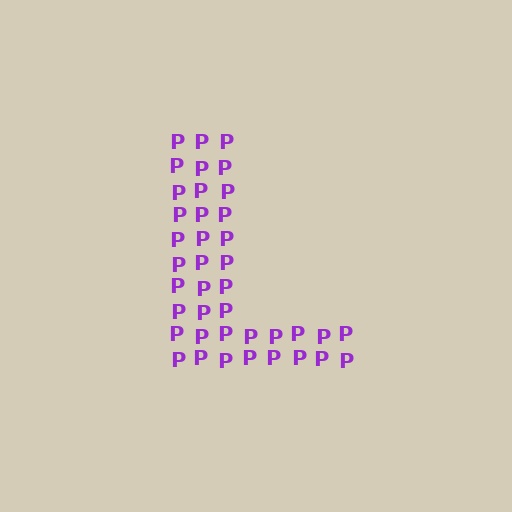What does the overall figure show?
The overall figure shows the letter L.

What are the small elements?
The small elements are letter P's.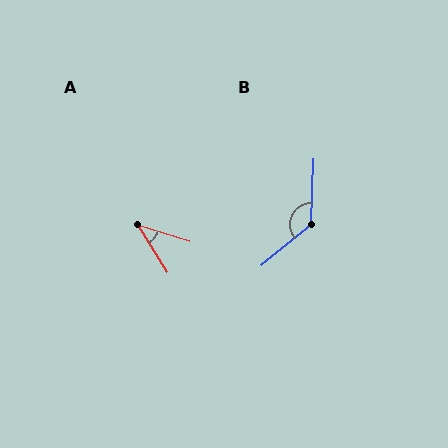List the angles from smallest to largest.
A (41°), B (132°).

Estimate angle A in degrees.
Approximately 41 degrees.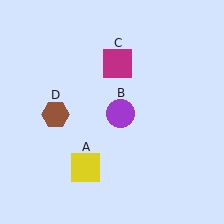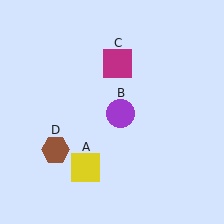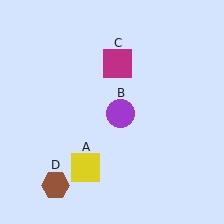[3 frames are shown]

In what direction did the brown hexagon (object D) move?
The brown hexagon (object D) moved down.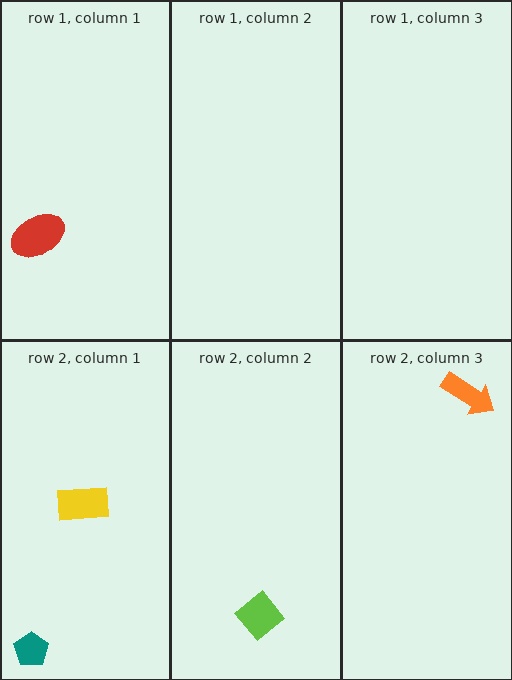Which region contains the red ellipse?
The row 1, column 1 region.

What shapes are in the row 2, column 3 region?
The orange arrow.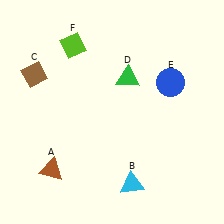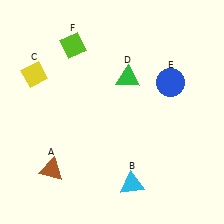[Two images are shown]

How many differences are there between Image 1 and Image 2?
There is 1 difference between the two images.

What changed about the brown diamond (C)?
In Image 1, C is brown. In Image 2, it changed to yellow.